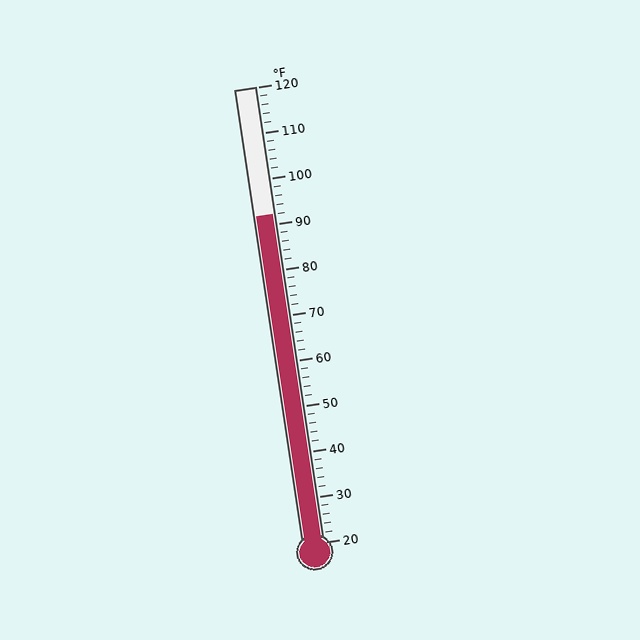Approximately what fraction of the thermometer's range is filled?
The thermometer is filled to approximately 70% of its range.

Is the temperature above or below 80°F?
The temperature is above 80°F.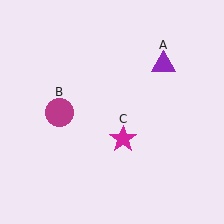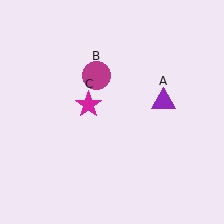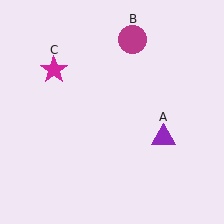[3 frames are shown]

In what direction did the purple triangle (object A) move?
The purple triangle (object A) moved down.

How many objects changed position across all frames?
3 objects changed position: purple triangle (object A), magenta circle (object B), magenta star (object C).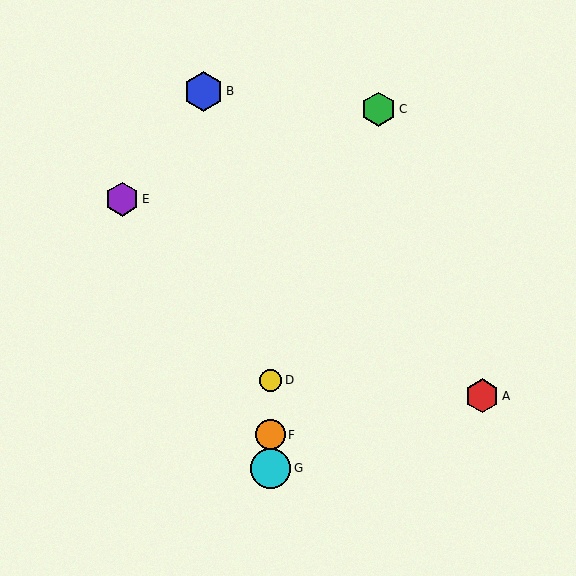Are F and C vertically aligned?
No, F is at x≈271 and C is at x≈379.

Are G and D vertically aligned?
Yes, both are at x≈271.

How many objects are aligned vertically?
3 objects (D, F, G) are aligned vertically.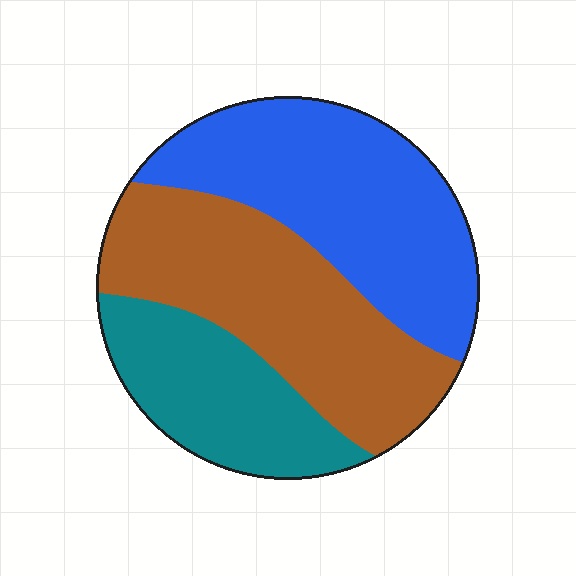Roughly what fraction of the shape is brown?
Brown covers 38% of the shape.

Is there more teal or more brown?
Brown.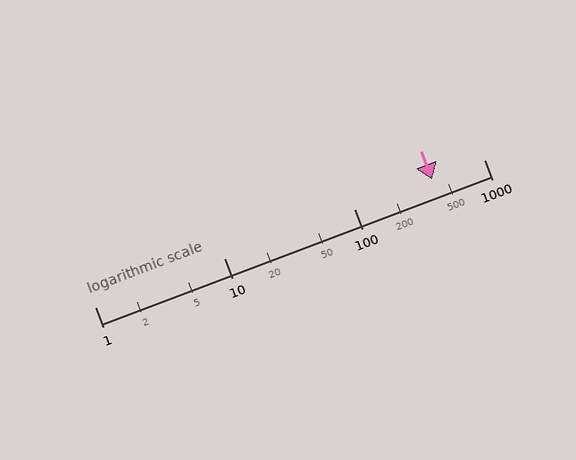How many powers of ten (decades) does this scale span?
The scale spans 3 decades, from 1 to 1000.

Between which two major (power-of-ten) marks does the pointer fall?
The pointer is between 100 and 1000.